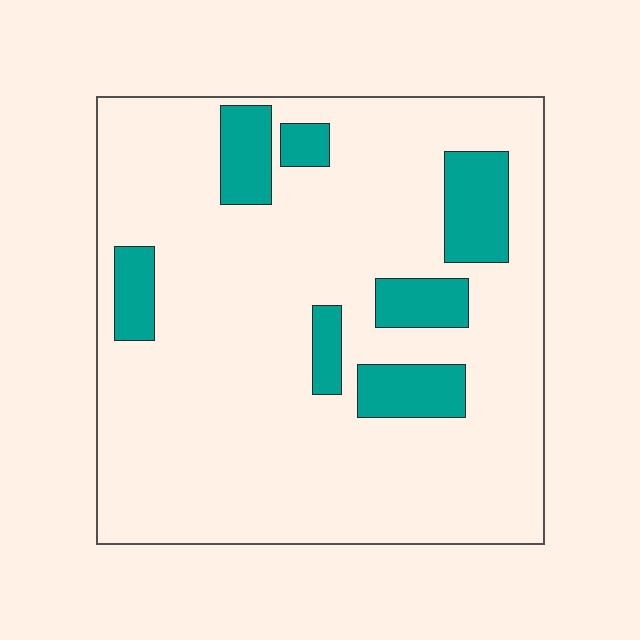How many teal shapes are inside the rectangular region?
7.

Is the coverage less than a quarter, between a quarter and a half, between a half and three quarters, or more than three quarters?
Less than a quarter.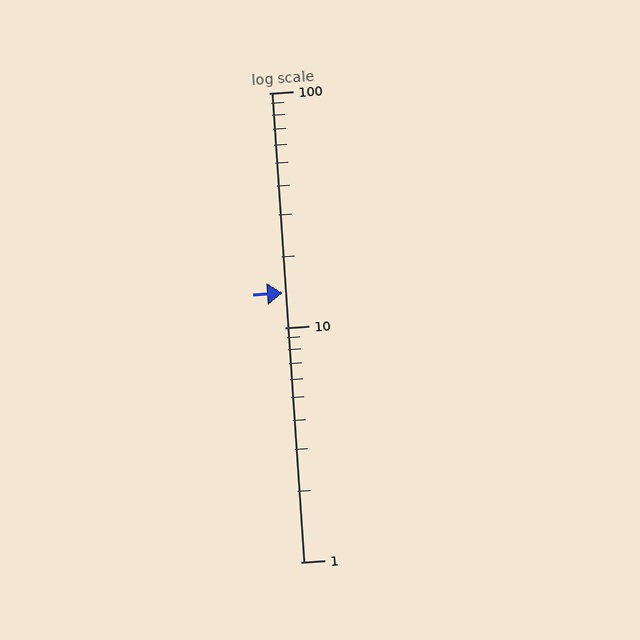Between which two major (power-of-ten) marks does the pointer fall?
The pointer is between 10 and 100.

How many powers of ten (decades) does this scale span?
The scale spans 2 decades, from 1 to 100.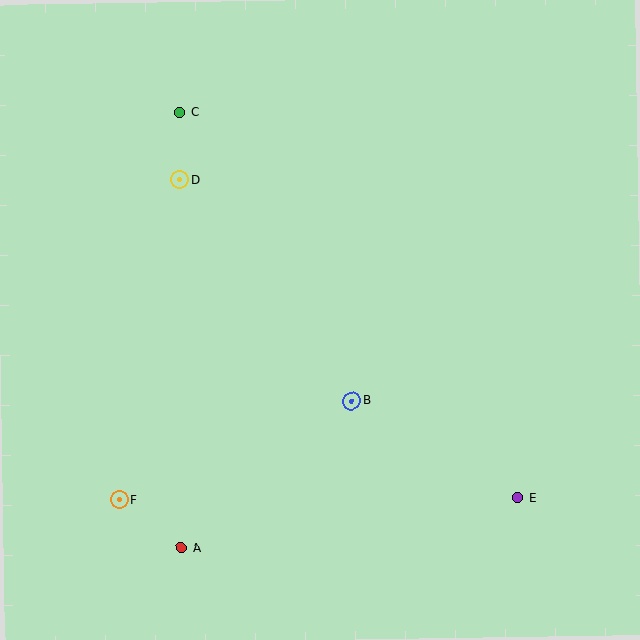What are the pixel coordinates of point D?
Point D is at (180, 180).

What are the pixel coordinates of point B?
Point B is at (352, 401).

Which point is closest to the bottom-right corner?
Point E is closest to the bottom-right corner.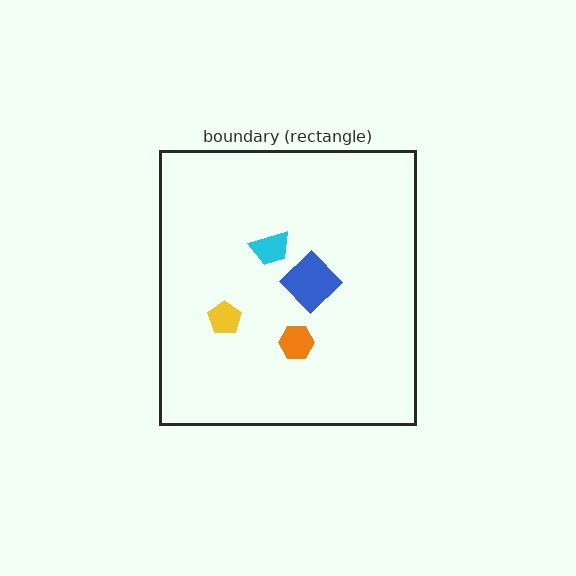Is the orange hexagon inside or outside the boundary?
Inside.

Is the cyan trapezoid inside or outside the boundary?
Inside.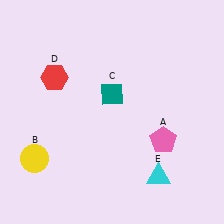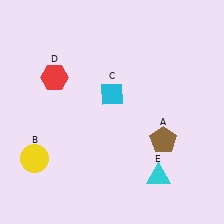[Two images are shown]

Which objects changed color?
A changed from pink to brown. C changed from teal to cyan.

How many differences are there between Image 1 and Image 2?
There are 2 differences between the two images.